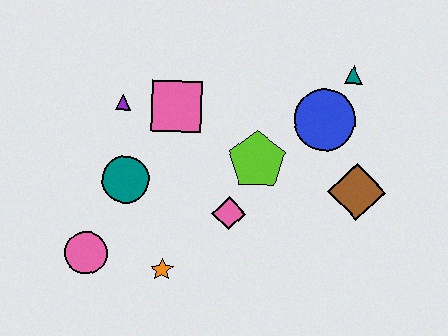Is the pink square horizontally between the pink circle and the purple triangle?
No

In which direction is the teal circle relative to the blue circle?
The teal circle is to the left of the blue circle.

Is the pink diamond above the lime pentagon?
No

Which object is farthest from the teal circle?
The teal triangle is farthest from the teal circle.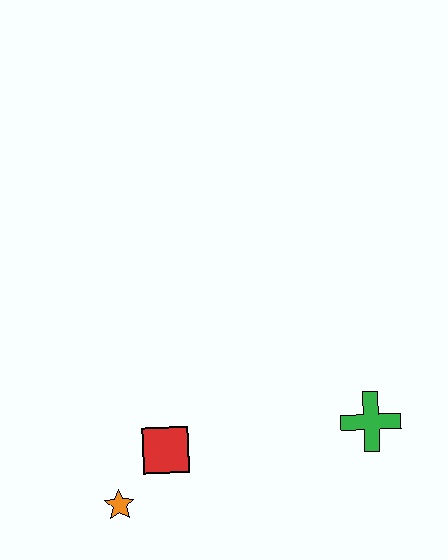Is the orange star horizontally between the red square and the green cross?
No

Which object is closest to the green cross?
The red square is closest to the green cross.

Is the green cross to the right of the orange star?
Yes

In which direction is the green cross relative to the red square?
The green cross is to the right of the red square.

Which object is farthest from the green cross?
The orange star is farthest from the green cross.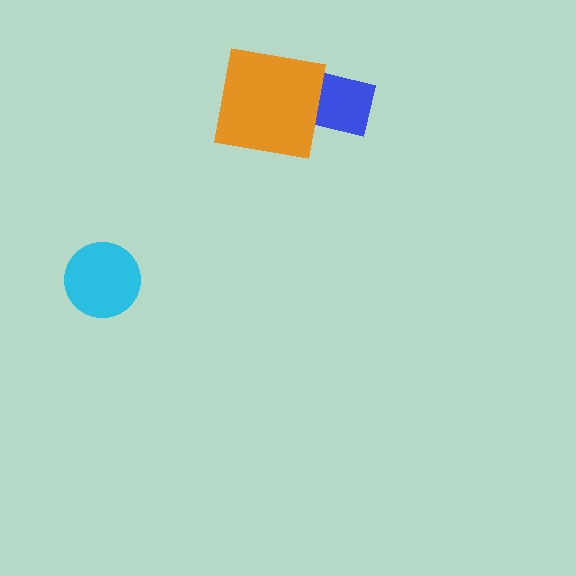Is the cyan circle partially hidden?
No, no other shape covers it.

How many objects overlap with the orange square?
1 object overlaps with the orange square.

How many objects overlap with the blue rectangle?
1 object overlaps with the blue rectangle.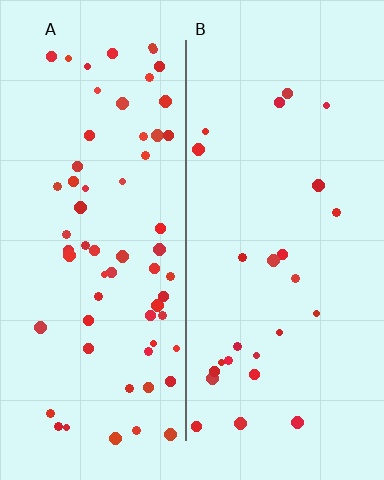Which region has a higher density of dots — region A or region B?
A (the left).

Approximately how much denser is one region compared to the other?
Approximately 2.6× — region A over region B.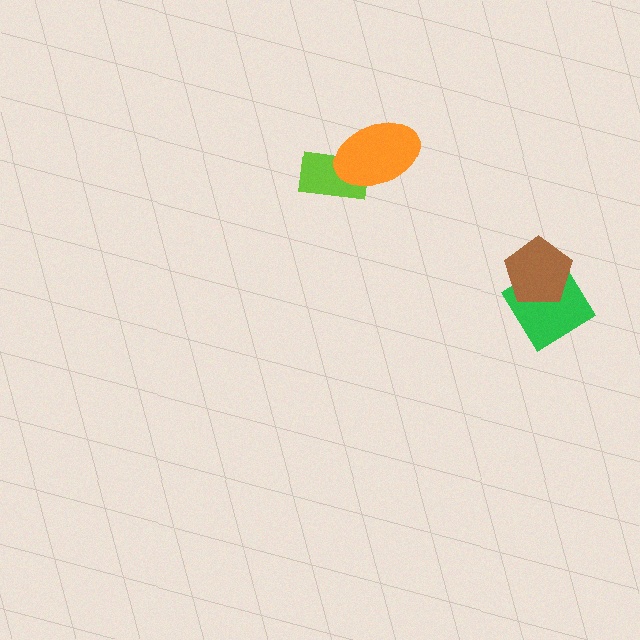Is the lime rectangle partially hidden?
Yes, it is partially covered by another shape.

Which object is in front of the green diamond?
The brown pentagon is in front of the green diamond.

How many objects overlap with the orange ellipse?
1 object overlaps with the orange ellipse.